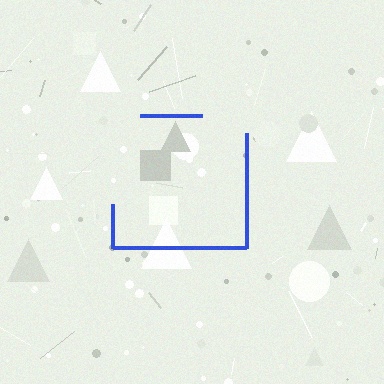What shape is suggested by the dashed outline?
The dashed outline suggests a square.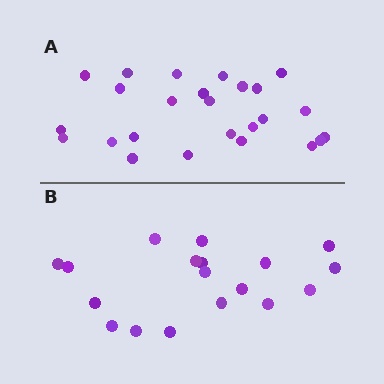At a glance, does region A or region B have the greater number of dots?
Region A (the top region) has more dots.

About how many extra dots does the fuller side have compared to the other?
Region A has roughly 8 or so more dots than region B.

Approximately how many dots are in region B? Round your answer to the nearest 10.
About 20 dots. (The exact count is 18, which rounds to 20.)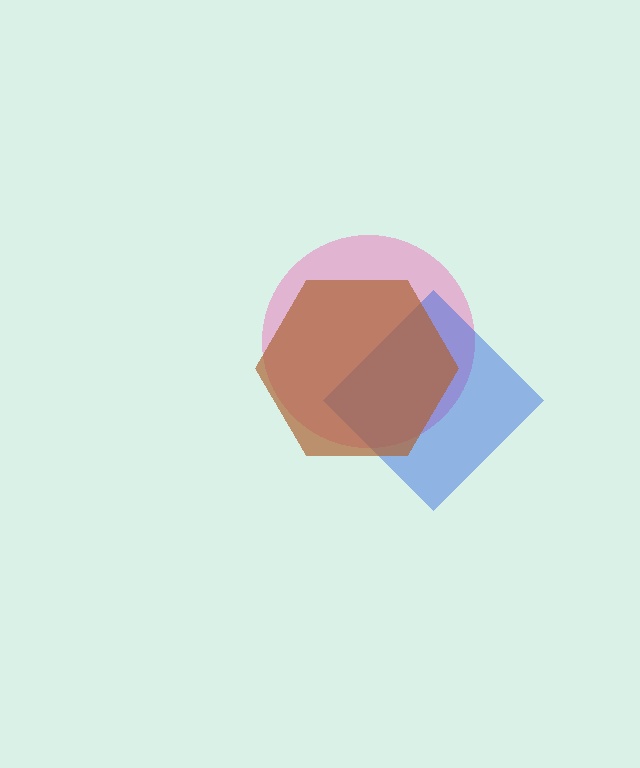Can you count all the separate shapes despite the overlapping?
Yes, there are 3 separate shapes.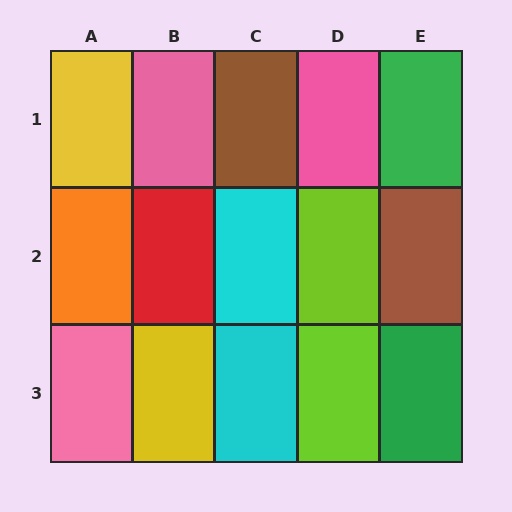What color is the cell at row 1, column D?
Pink.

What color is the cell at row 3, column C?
Cyan.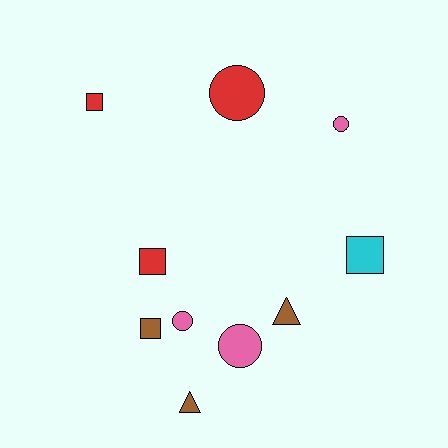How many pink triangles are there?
There are no pink triangles.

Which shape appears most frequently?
Circle, with 4 objects.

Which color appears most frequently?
Red, with 3 objects.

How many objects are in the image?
There are 10 objects.